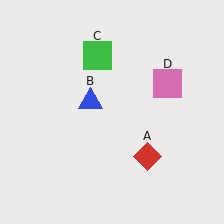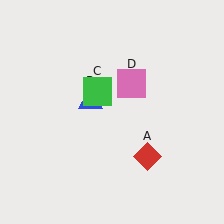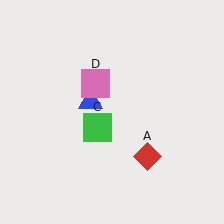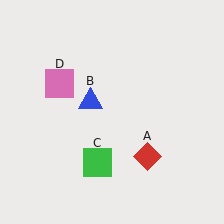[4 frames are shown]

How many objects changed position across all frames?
2 objects changed position: green square (object C), pink square (object D).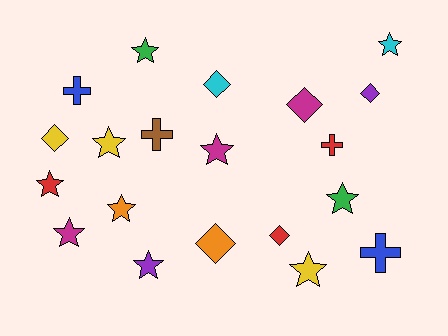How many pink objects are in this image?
There are no pink objects.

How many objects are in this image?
There are 20 objects.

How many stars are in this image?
There are 10 stars.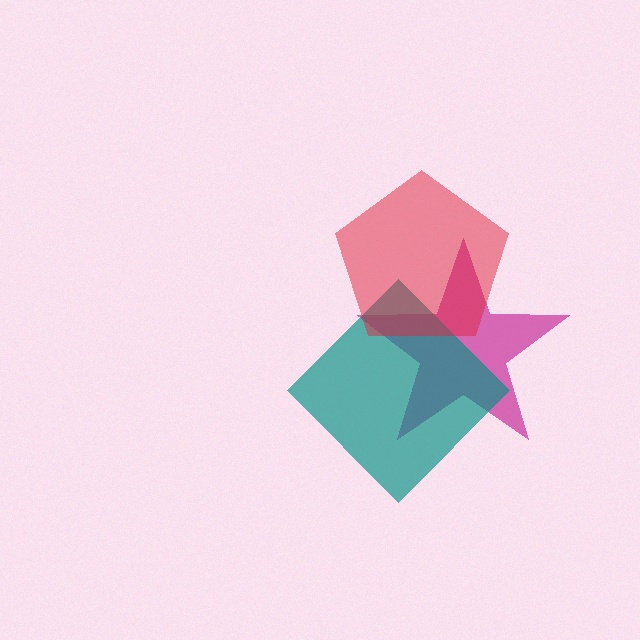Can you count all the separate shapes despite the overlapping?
Yes, there are 3 separate shapes.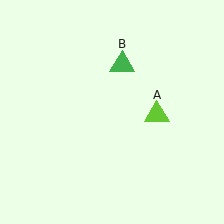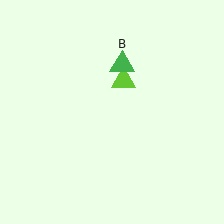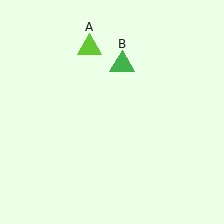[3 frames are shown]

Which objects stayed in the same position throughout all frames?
Green triangle (object B) remained stationary.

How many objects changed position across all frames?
1 object changed position: lime triangle (object A).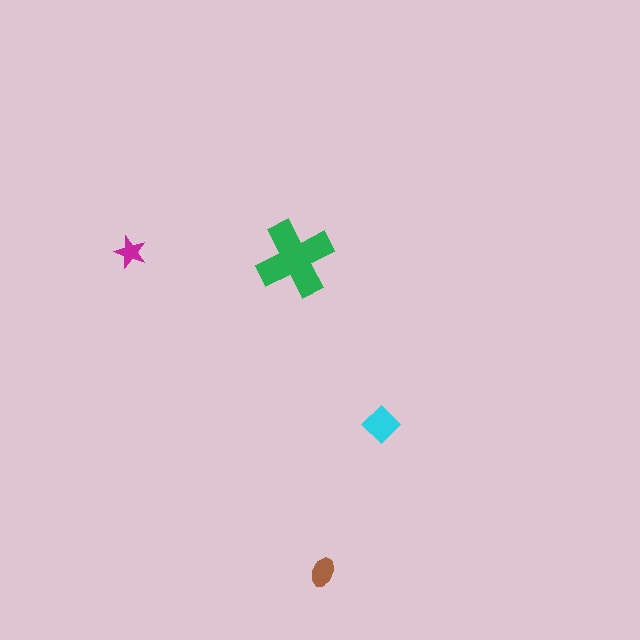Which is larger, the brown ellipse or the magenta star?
The brown ellipse.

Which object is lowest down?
The brown ellipse is bottommost.